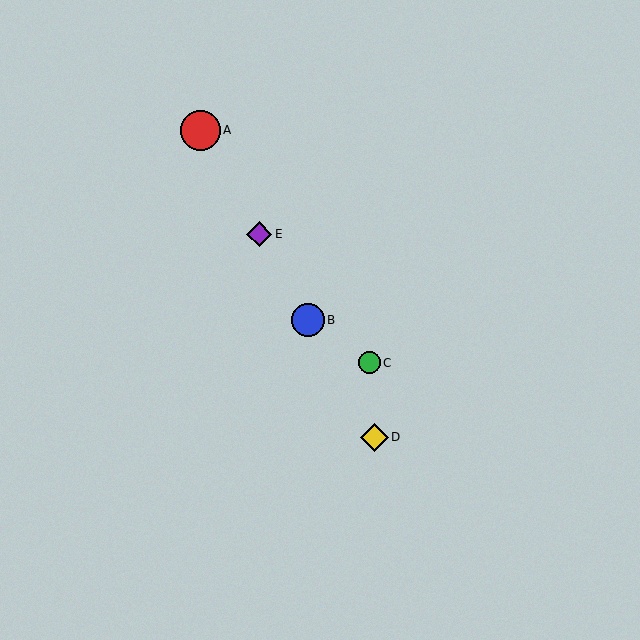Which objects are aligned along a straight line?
Objects A, B, D, E are aligned along a straight line.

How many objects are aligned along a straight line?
4 objects (A, B, D, E) are aligned along a straight line.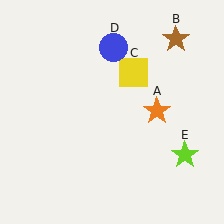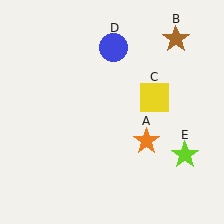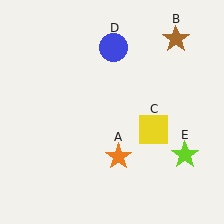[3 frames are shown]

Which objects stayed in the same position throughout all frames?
Brown star (object B) and blue circle (object D) and lime star (object E) remained stationary.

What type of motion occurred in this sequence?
The orange star (object A), yellow square (object C) rotated clockwise around the center of the scene.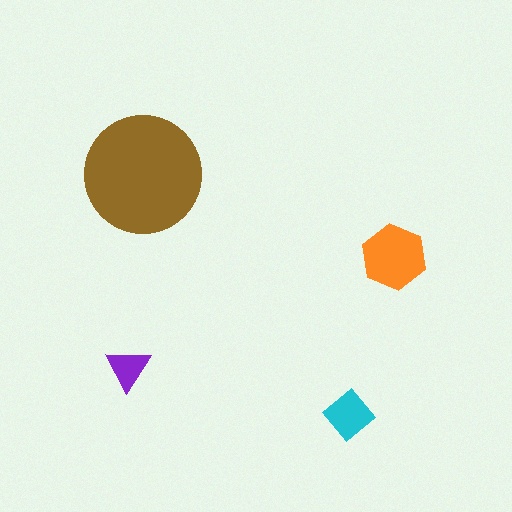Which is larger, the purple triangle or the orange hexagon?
The orange hexagon.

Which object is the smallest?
The purple triangle.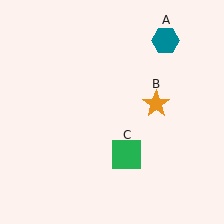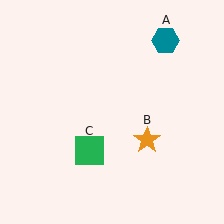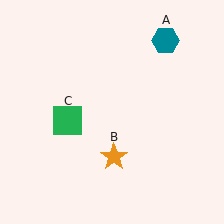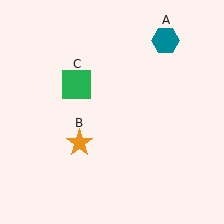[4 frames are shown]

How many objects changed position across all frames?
2 objects changed position: orange star (object B), green square (object C).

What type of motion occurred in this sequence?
The orange star (object B), green square (object C) rotated clockwise around the center of the scene.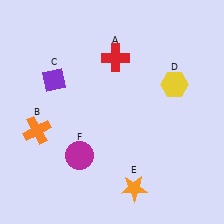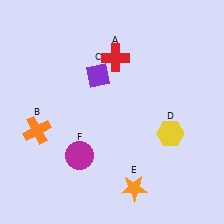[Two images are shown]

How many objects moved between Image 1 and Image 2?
2 objects moved between the two images.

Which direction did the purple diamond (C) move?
The purple diamond (C) moved right.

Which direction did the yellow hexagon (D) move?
The yellow hexagon (D) moved down.